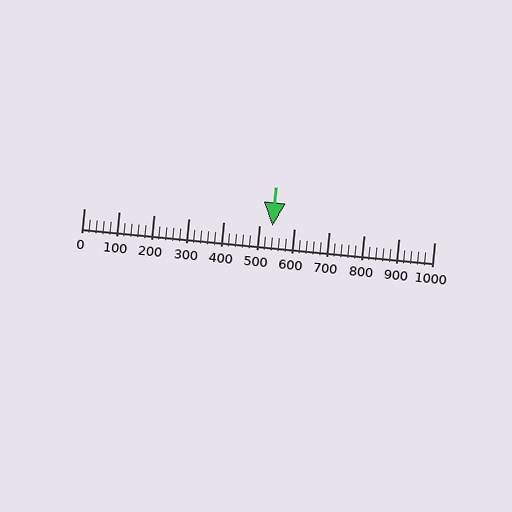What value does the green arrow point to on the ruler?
The green arrow points to approximately 539.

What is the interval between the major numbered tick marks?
The major tick marks are spaced 100 units apart.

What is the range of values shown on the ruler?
The ruler shows values from 0 to 1000.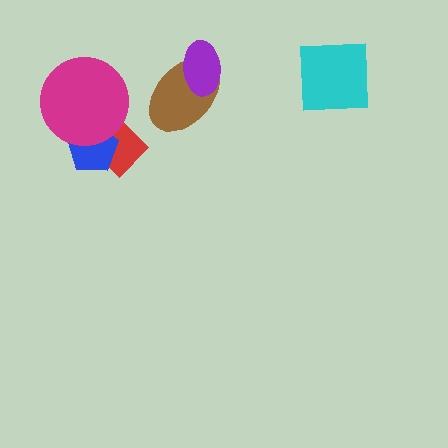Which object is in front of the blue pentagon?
The magenta circle is in front of the blue pentagon.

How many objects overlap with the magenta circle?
2 objects overlap with the magenta circle.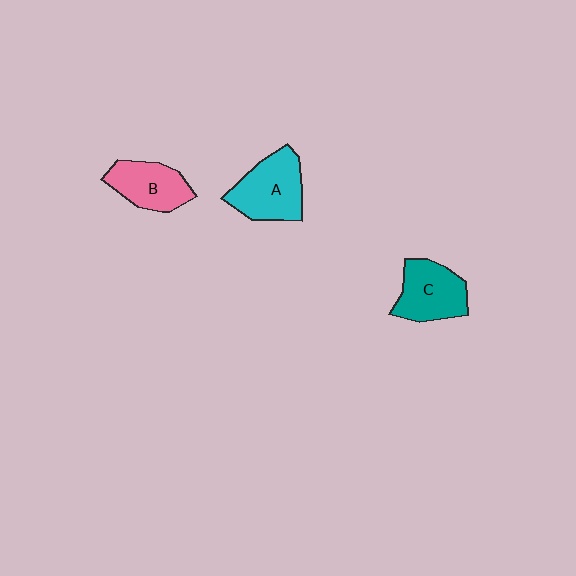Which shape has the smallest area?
Shape B (pink).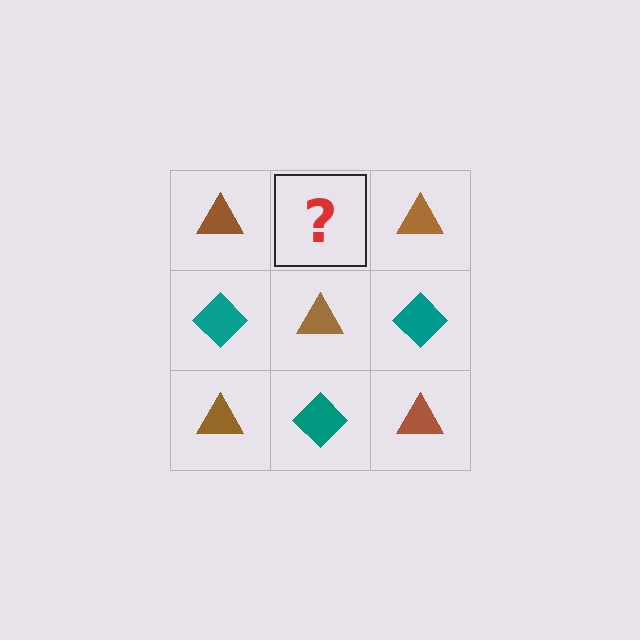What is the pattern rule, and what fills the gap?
The rule is that it alternates brown triangle and teal diamond in a checkerboard pattern. The gap should be filled with a teal diamond.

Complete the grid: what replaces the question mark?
The question mark should be replaced with a teal diamond.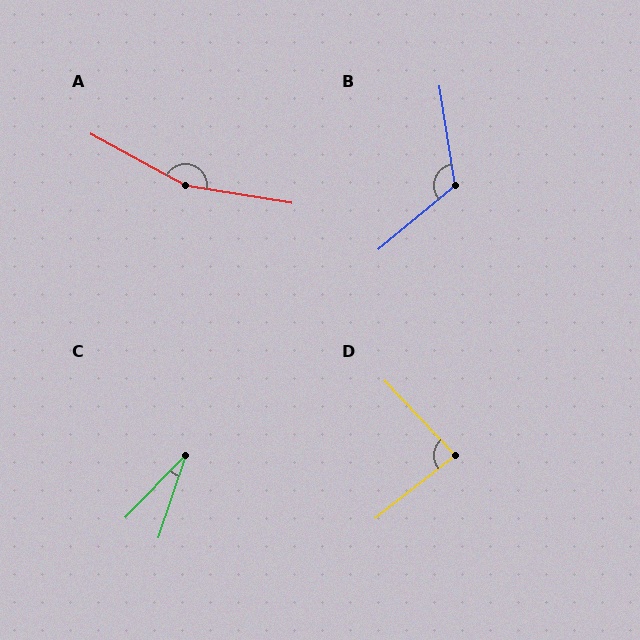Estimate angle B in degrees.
Approximately 121 degrees.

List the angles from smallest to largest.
C (26°), D (84°), B (121°), A (161°).